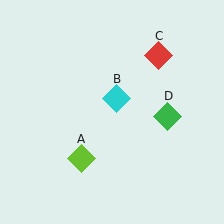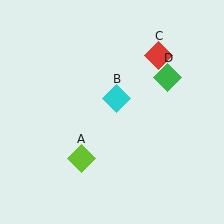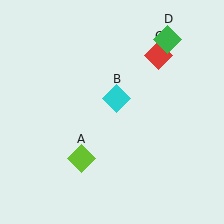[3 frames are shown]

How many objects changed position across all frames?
1 object changed position: green diamond (object D).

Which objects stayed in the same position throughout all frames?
Lime diamond (object A) and cyan diamond (object B) and red diamond (object C) remained stationary.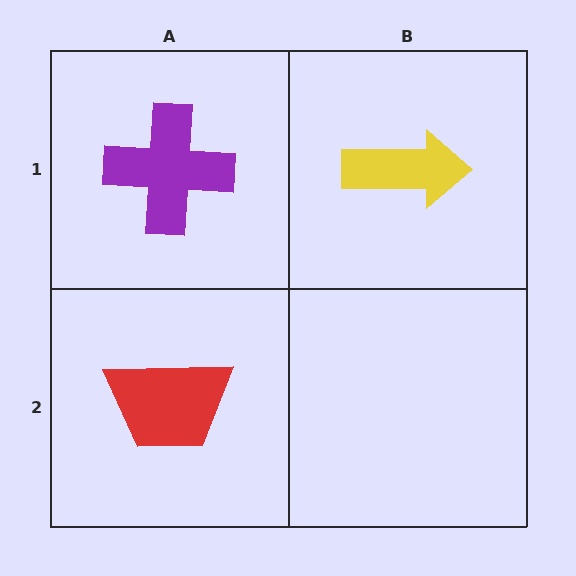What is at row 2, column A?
A red trapezoid.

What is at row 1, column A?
A purple cross.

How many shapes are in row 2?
1 shape.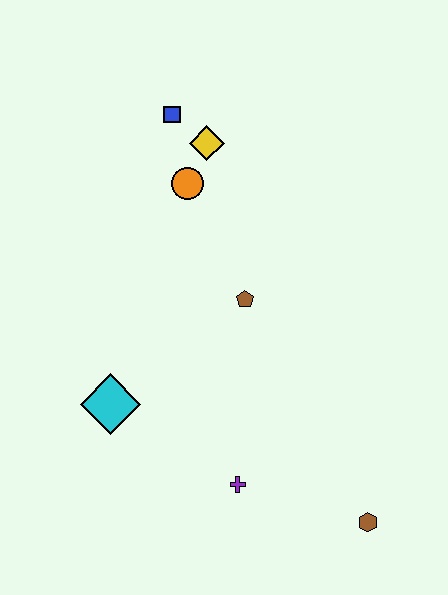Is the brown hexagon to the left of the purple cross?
No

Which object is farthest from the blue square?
The brown hexagon is farthest from the blue square.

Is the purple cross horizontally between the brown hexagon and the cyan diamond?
Yes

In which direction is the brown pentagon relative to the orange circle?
The brown pentagon is below the orange circle.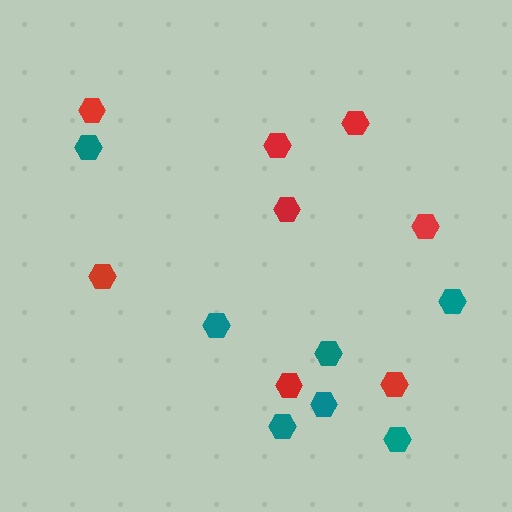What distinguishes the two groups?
There are 2 groups: one group of red hexagons (8) and one group of teal hexagons (7).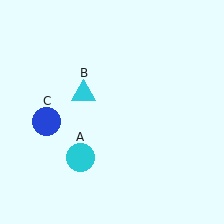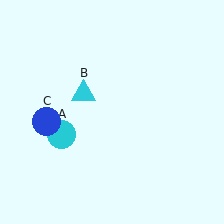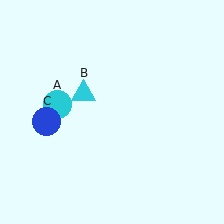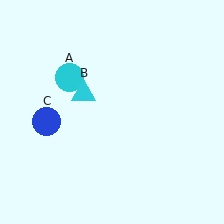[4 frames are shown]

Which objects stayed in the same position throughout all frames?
Cyan triangle (object B) and blue circle (object C) remained stationary.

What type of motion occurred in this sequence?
The cyan circle (object A) rotated clockwise around the center of the scene.